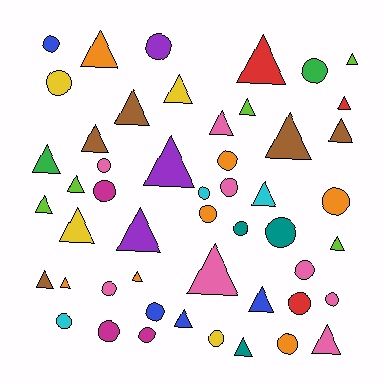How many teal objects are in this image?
There are 3 teal objects.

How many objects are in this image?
There are 50 objects.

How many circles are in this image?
There are 23 circles.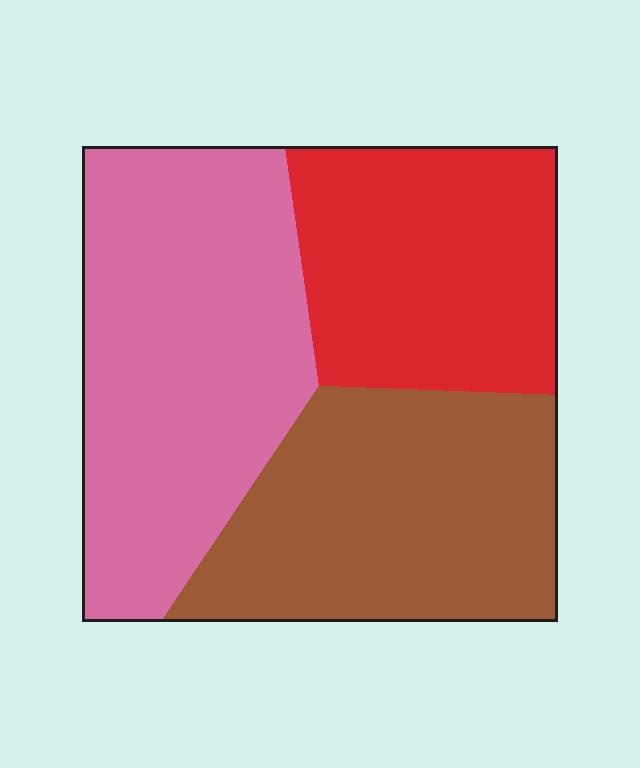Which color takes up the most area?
Pink, at roughly 40%.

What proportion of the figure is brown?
Brown takes up about one third (1/3) of the figure.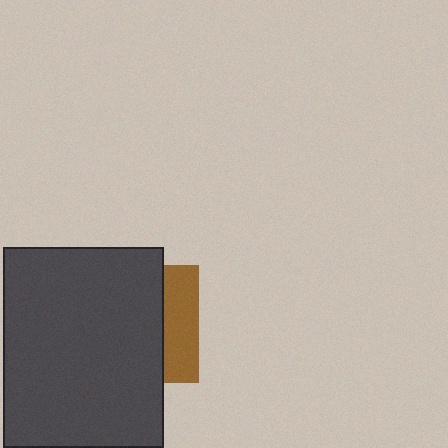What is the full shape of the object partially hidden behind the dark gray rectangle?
The partially hidden object is a brown square.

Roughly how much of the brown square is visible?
A small part of it is visible (roughly 31%).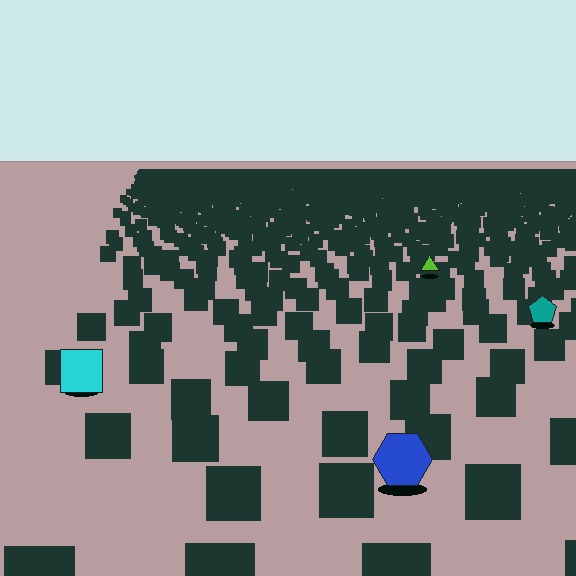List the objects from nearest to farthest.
From nearest to farthest: the blue hexagon, the cyan square, the teal pentagon, the lime triangle.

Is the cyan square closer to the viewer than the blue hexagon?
No. The blue hexagon is closer — you can tell from the texture gradient: the ground texture is coarser near it.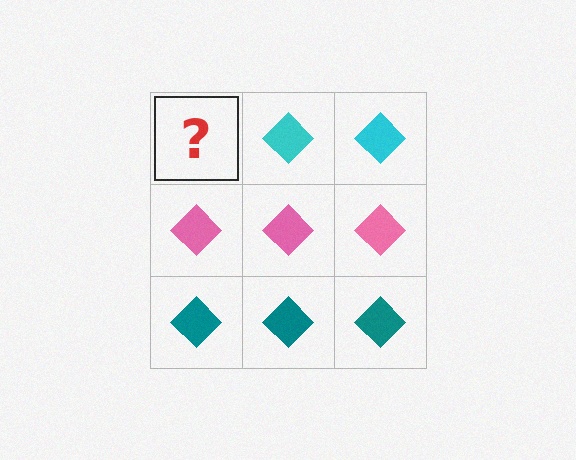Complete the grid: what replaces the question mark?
The question mark should be replaced with a cyan diamond.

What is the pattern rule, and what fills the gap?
The rule is that each row has a consistent color. The gap should be filled with a cyan diamond.